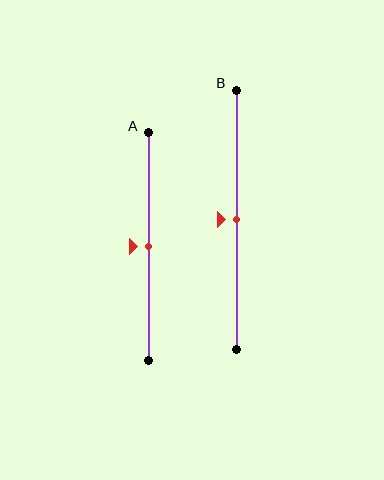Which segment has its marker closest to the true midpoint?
Segment A has its marker closest to the true midpoint.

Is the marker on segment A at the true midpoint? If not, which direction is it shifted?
Yes, the marker on segment A is at the true midpoint.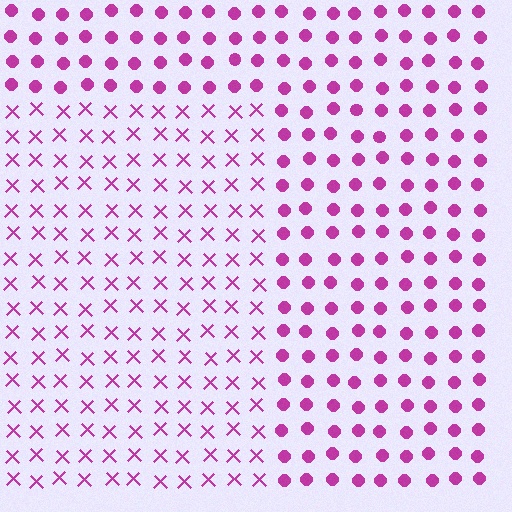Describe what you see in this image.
The image is filled with small magenta elements arranged in a uniform grid. A rectangle-shaped region contains X marks, while the surrounding area contains circles. The boundary is defined purely by the change in element shape.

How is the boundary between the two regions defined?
The boundary is defined by a change in element shape: X marks inside vs. circles outside. All elements share the same color and spacing.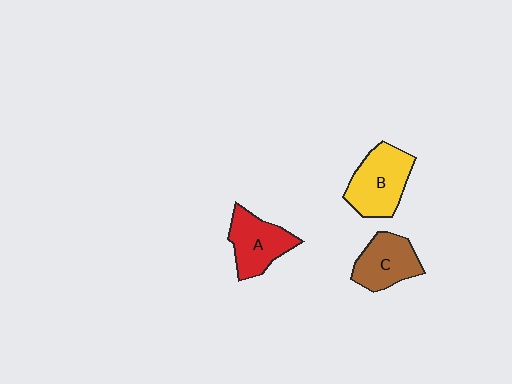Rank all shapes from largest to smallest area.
From largest to smallest: B (yellow), A (red), C (brown).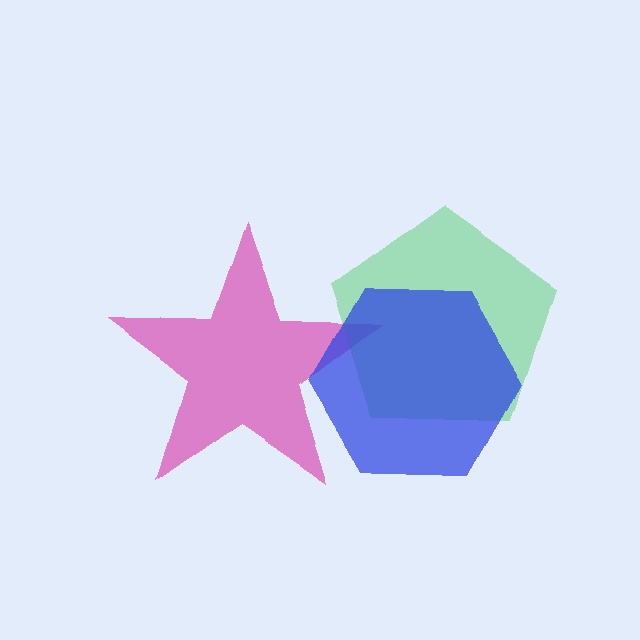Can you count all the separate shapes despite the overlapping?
Yes, there are 3 separate shapes.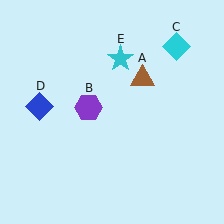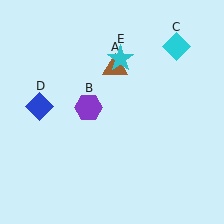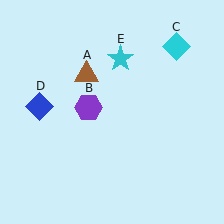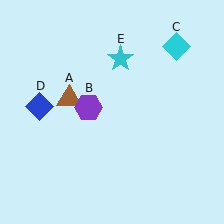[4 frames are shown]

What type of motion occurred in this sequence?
The brown triangle (object A) rotated counterclockwise around the center of the scene.